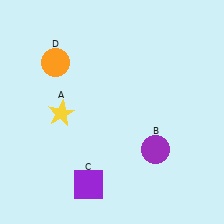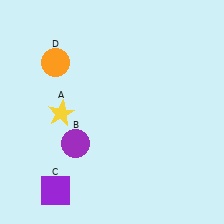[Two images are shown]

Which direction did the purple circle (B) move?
The purple circle (B) moved left.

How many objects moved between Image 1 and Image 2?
2 objects moved between the two images.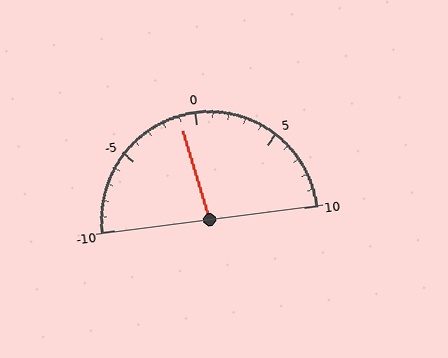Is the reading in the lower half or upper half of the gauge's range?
The reading is in the lower half of the range (-10 to 10).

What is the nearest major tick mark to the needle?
The nearest major tick mark is 0.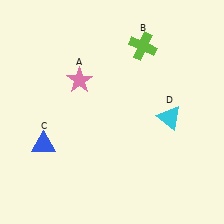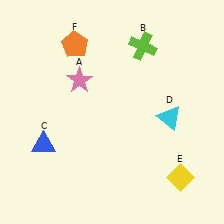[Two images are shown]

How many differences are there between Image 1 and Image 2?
There are 2 differences between the two images.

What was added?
A yellow diamond (E), an orange pentagon (F) were added in Image 2.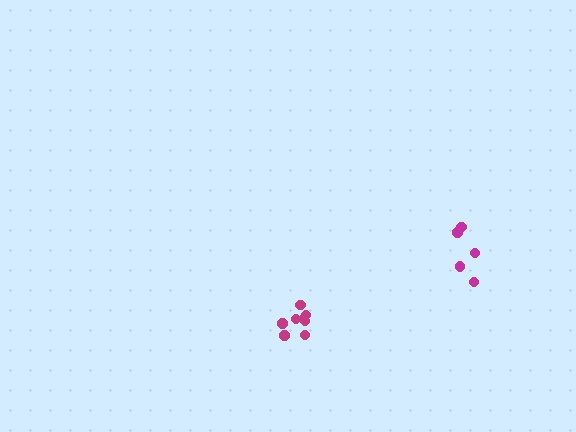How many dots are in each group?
Group 1: 8 dots, Group 2: 5 dots (13 total).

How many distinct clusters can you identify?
There are 2 distinct clusters.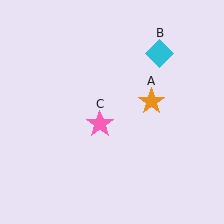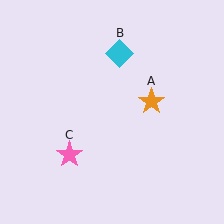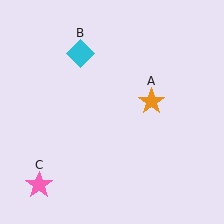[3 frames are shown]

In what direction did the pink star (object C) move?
The pink star (object C) moved down and to the left.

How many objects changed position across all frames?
2 objects changed position: cyan diamond (object B), pink star (object C).